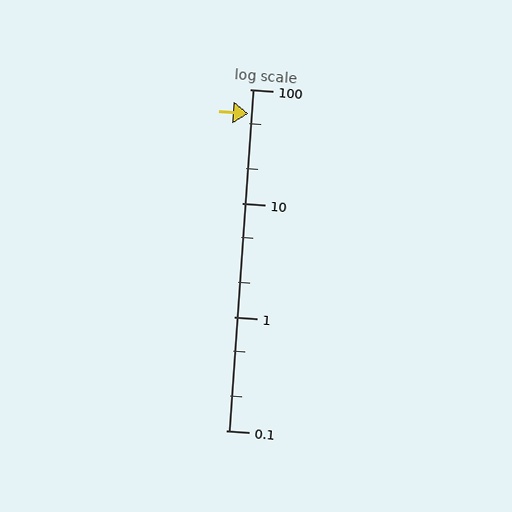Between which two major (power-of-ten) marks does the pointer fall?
The pointer is between 10 and 100.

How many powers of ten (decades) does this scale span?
The scale spans 3 decades, from 0.1 to 100.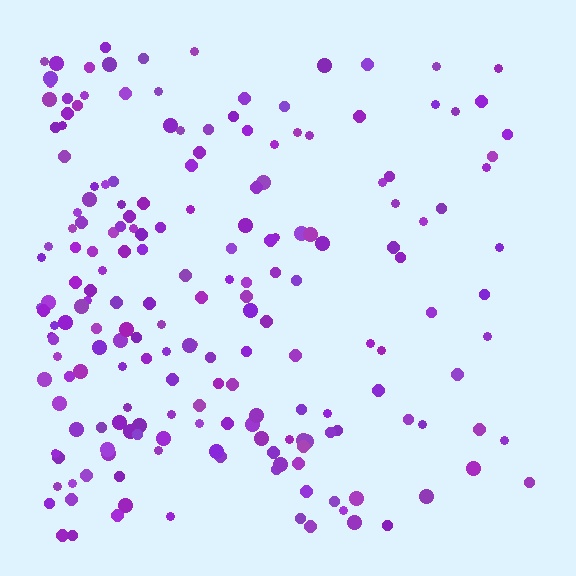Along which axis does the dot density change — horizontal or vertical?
Horizontal.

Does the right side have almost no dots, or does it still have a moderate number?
Still a moderate number, just noticeably fewer than the left.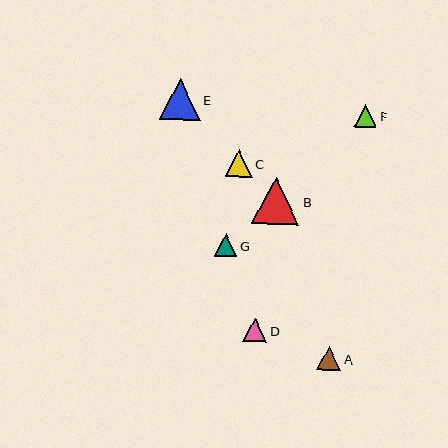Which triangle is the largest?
Triangle B is the largest with a size of approximately 47 pixels.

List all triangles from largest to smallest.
From largest to smallest: B, E, C, A, D, F, G.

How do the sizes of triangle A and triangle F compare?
Triangle A and triangle F are approximately the same size.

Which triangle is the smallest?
Triangle G is the smallest with a size of approximately 23 pixels.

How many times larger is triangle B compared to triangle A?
Triangle B is approximately 1.9 times the size of triangle A.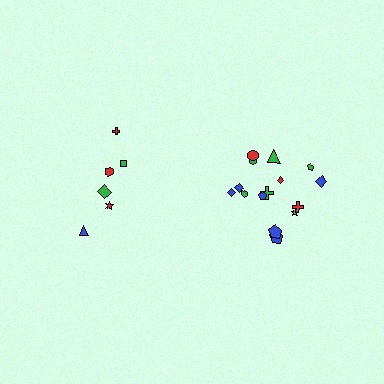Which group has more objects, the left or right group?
The right group.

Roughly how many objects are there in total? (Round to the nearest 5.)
Roughly 20 objects in total.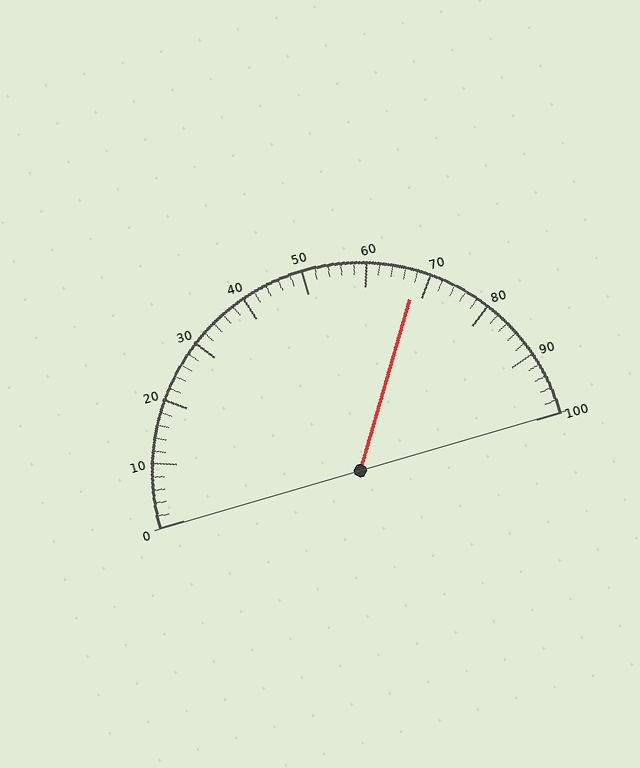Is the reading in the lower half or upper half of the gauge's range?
The reading is in the upper half of the range (0 to 100).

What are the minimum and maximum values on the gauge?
The gauge ranges from 0 to 100.